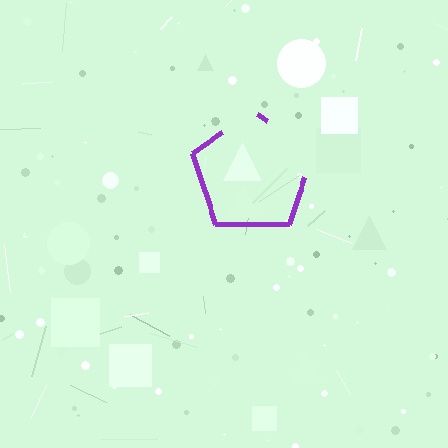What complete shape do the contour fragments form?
The contour fragments form a pentagon.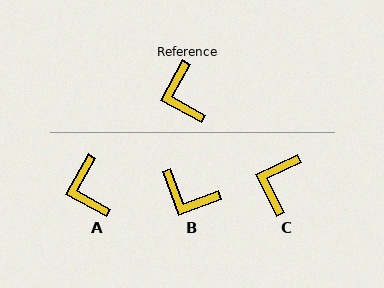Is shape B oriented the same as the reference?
No, it is off by about 49 degrees.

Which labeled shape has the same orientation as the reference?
A.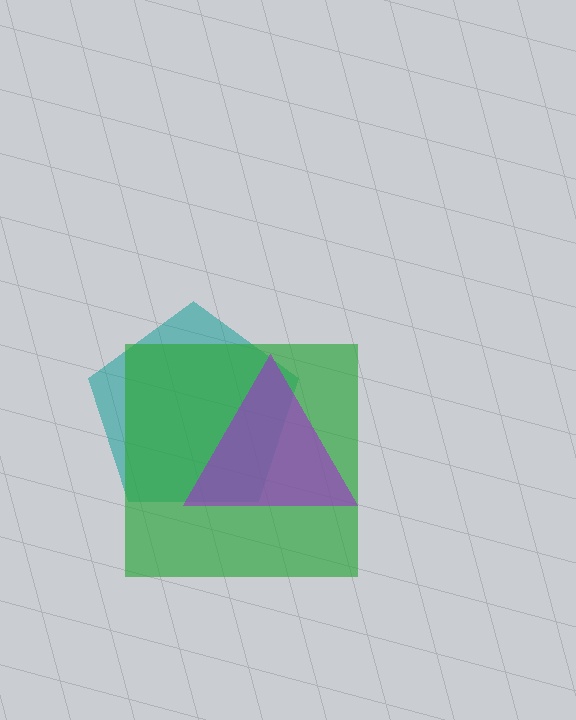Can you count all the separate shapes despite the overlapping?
Yes, there are 3 separate shapes.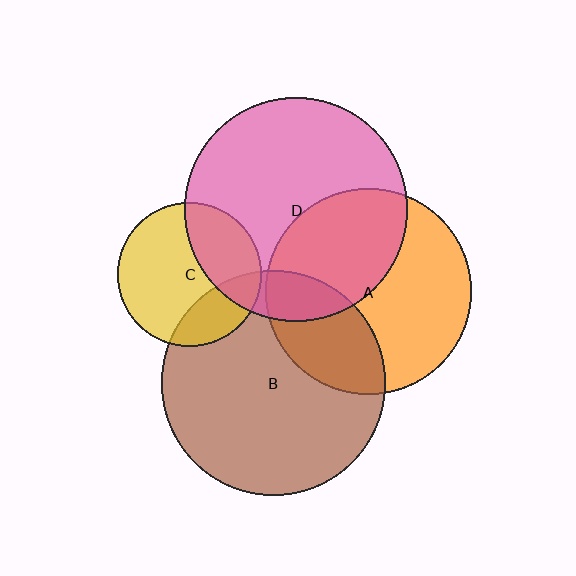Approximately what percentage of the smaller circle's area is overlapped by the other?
Approximately 30%.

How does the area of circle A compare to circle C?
Approximately 2.0 times.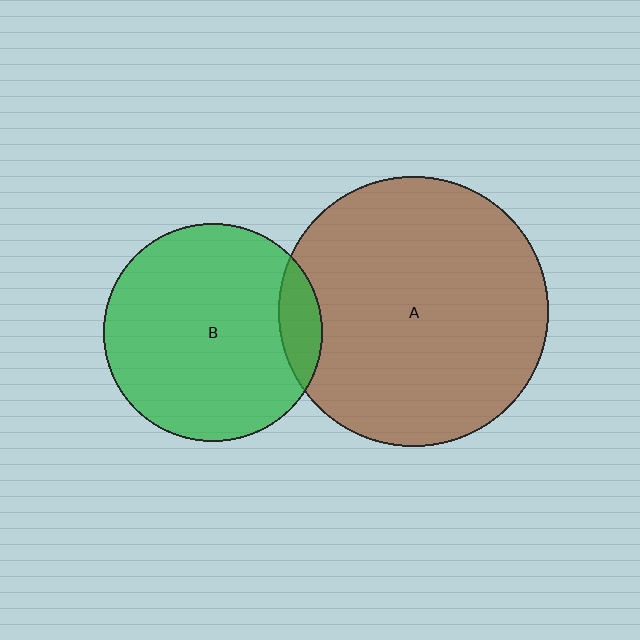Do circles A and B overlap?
Yes.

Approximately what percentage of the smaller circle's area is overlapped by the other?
Approximately 10%.